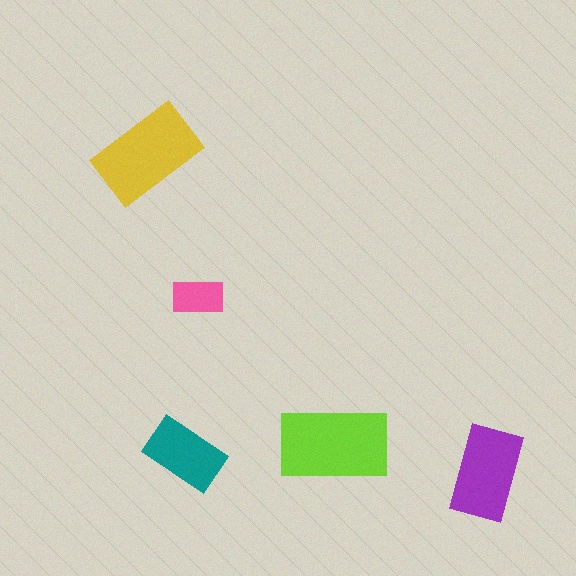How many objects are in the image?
There are 5 objects in the image.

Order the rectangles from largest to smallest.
the lime one, the yellow one, the purple one, the teal one, the pink one.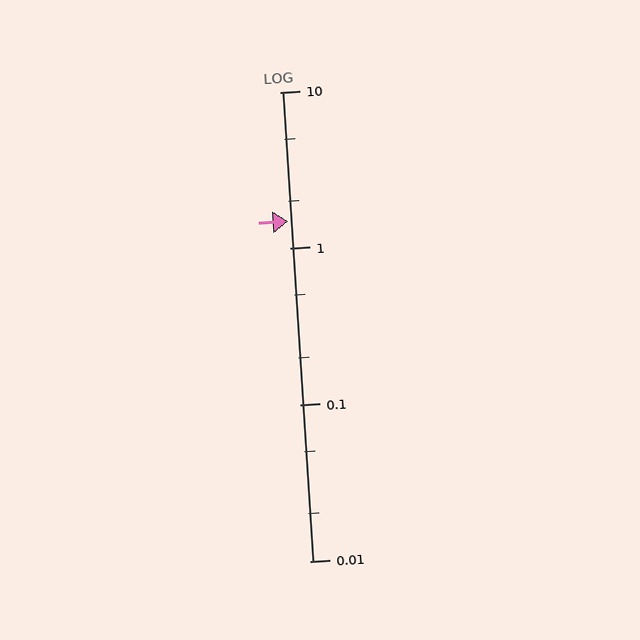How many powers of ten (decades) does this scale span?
The scale spans 3 decades, from 0.01 to 10.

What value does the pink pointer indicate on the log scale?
The pointer indicates approximately 1.5.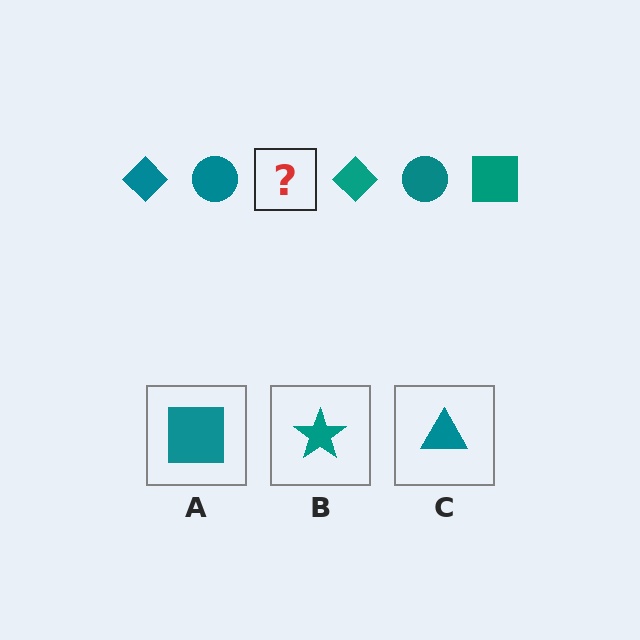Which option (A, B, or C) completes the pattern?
A.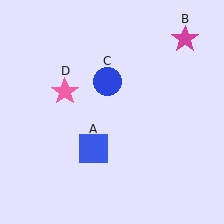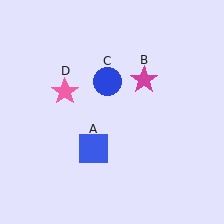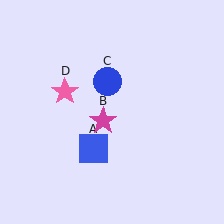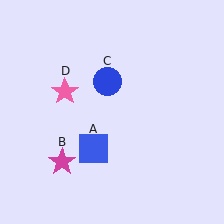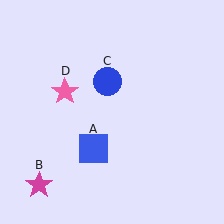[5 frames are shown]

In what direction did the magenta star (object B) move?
The magenta star (object B) moved down and to the left.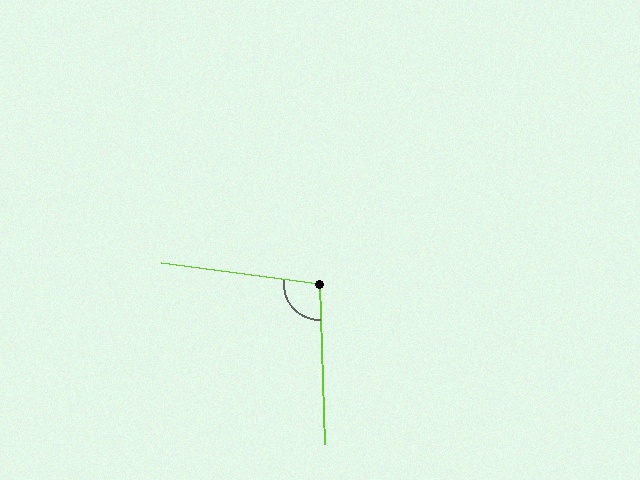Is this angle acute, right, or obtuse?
It is obtuse.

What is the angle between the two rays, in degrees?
Approximately 99 degrees.